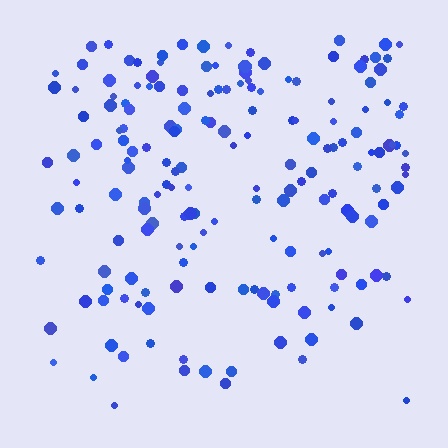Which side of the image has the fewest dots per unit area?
The bottom.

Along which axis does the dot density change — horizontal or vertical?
Vertical.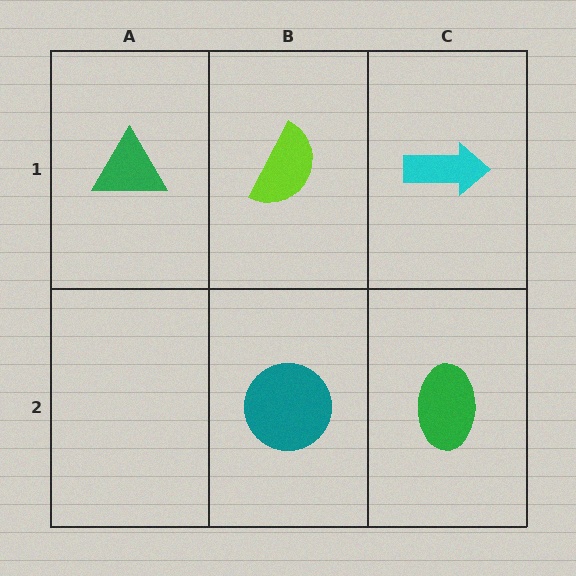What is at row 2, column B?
A teal circle.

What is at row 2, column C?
A green ellipse.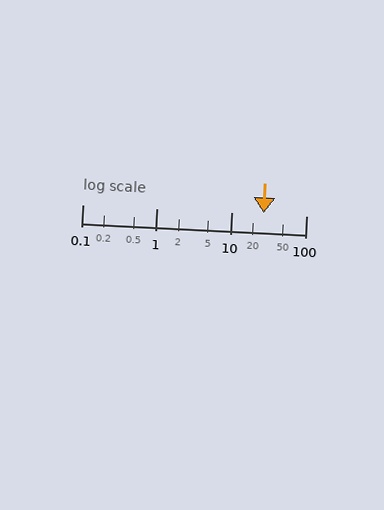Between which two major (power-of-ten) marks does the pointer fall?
The pointer is between 10 and 100.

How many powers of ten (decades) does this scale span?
The scale spans 3 decades, from 0.1 to 100.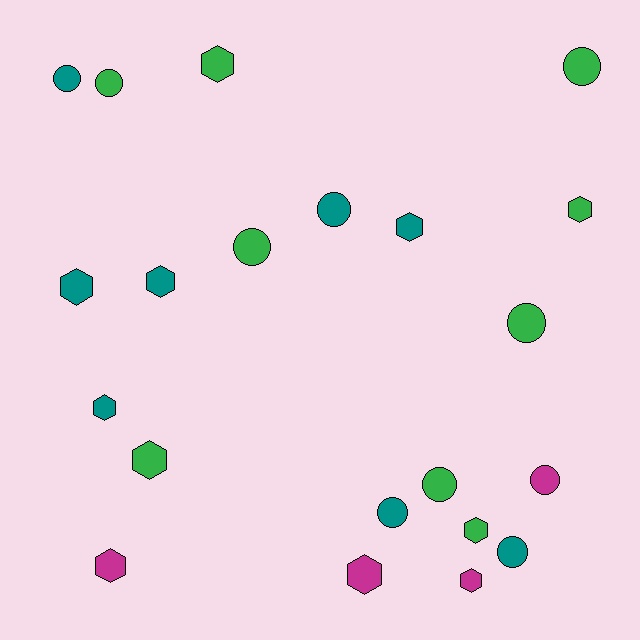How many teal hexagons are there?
There are 4 teal hexagons.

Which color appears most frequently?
Green, with 9 objects.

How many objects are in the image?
There are 21 objects.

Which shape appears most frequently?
Hexagon, with 11 objects.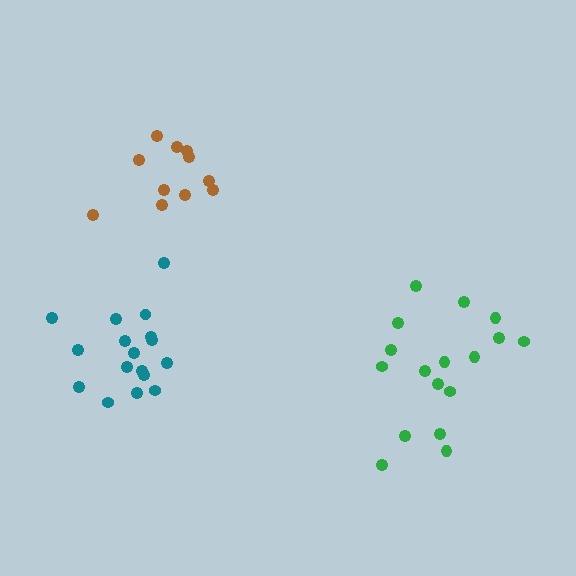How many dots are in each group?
Group 1: 11 dots, Group 2: 17 dots, Group 3: 17 dots (45 total).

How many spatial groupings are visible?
There are 3 spatial groupings.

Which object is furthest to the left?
The teal cluster is leftmost.